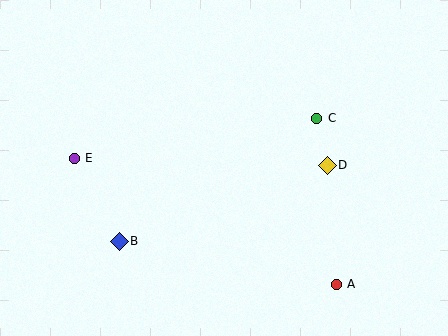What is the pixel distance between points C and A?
The distance between C and A is 167 pixels.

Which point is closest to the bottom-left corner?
Point B is closest to the bottom-left corner.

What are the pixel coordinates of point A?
Point A is at (336, 284).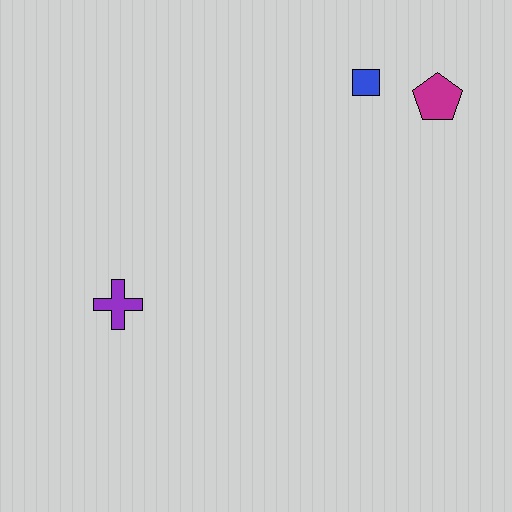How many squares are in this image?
There is 1 square.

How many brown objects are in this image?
There are no brown objects.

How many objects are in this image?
There are 3 objects.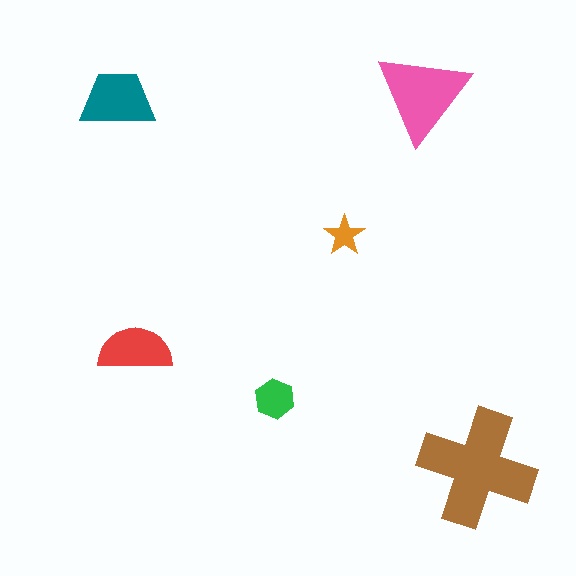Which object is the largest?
The brown cross.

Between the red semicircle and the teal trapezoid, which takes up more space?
The teal trapezoid.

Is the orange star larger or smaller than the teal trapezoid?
Smaller.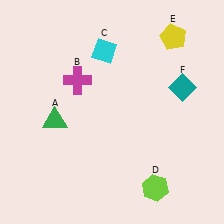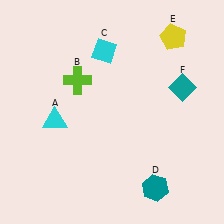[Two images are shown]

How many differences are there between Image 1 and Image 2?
There are 3 differences between the two images.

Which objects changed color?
A changed from green to cyan. B changed from magenta to lime. D changed from lime to teal.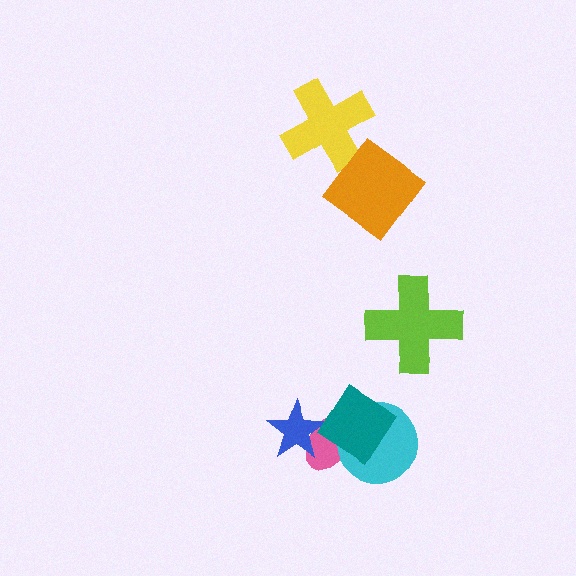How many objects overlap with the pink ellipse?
3 objects overlap with the pink ellipse.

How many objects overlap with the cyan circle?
2 objects overlap with the cyan circle.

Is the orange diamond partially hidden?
No, no other shape covers it.